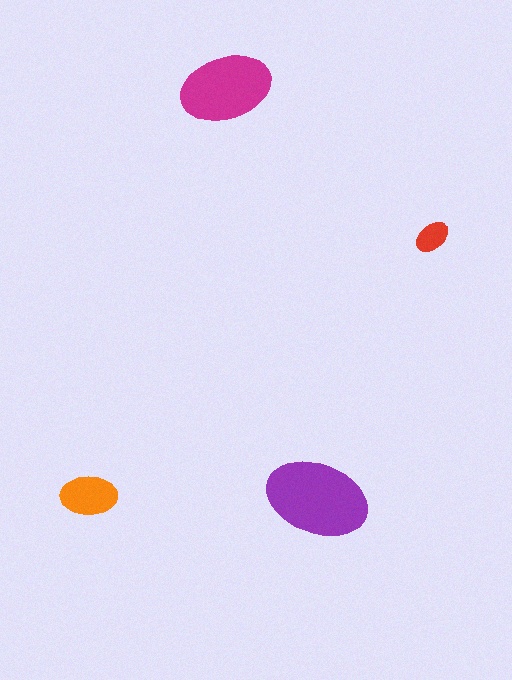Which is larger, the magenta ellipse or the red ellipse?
The magenta one.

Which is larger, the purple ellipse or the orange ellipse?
The purple one.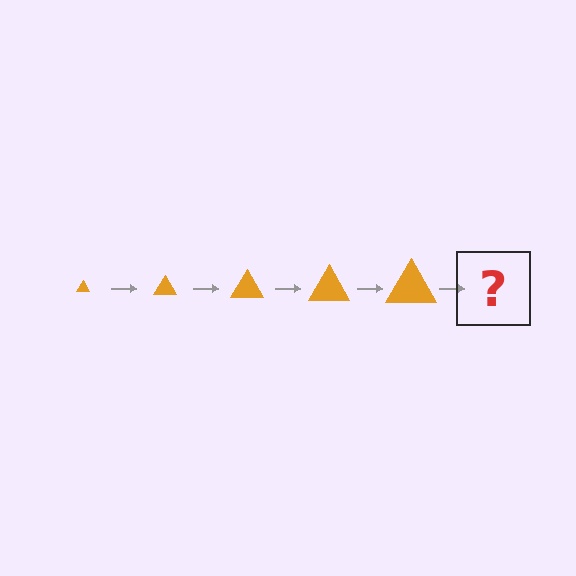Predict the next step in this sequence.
The next step is an orange triangle, larger than the previous one.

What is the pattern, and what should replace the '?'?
The pattern is that the triangle gets progressively larger each step. The '?' should be an orange triangle, larger than the previous one.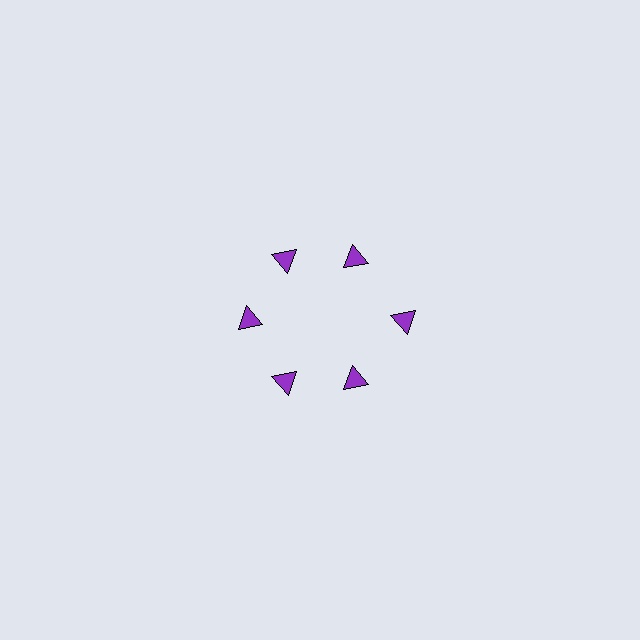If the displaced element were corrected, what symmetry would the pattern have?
It would have 6-fold rotational symmetry — the pattern would map onto itself every 60 degrees.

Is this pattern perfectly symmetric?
No. The 6 purple triangles are arranged in a ring, but one element near the 3 o'clock position is pushed outward from the center, breaking the 6-fold rotational symmetry.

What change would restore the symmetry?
The symmetry would be restored by moving it inward, back onto the ring so that all 6 triangles sit at equal angles and equal distance from the center.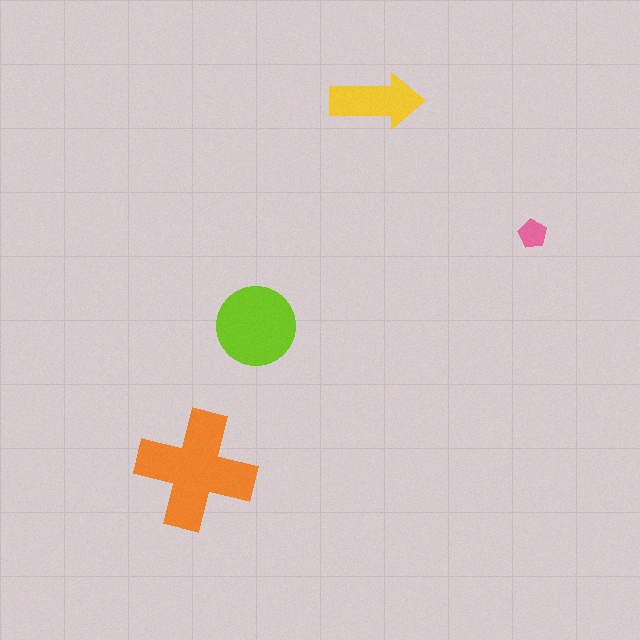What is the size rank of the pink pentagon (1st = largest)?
4th.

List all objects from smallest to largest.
The pink pentagon, the yellow arrow, the lime circle, the orange cross.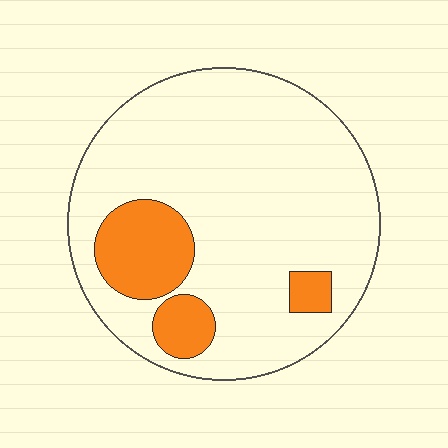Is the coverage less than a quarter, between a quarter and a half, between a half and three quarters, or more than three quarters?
Less than a quarter.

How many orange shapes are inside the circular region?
3.